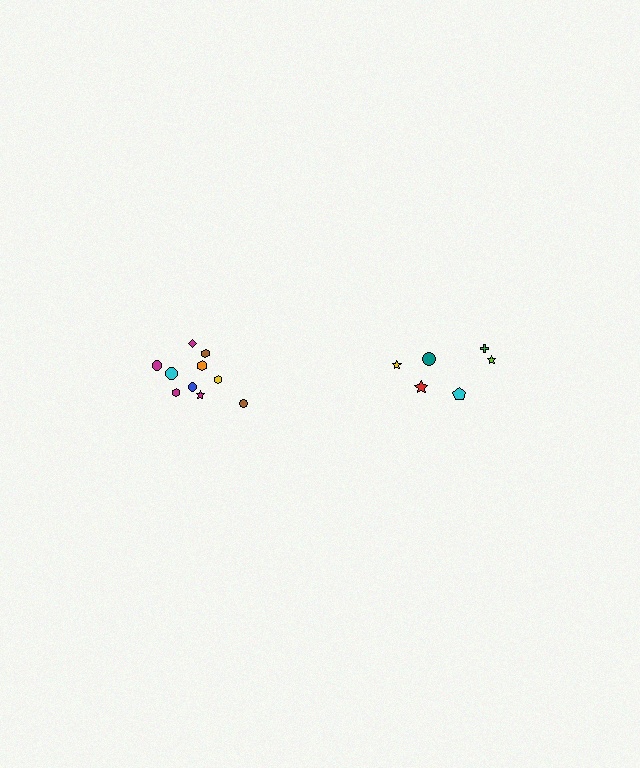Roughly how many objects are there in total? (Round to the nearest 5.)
Roughly 15 objects in total.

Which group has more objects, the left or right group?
The left group.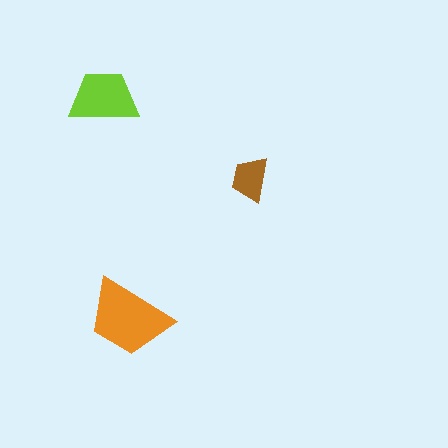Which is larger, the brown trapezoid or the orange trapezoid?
The orange one.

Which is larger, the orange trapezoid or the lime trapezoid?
The orange one.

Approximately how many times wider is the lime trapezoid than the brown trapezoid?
About 1.5 times wider.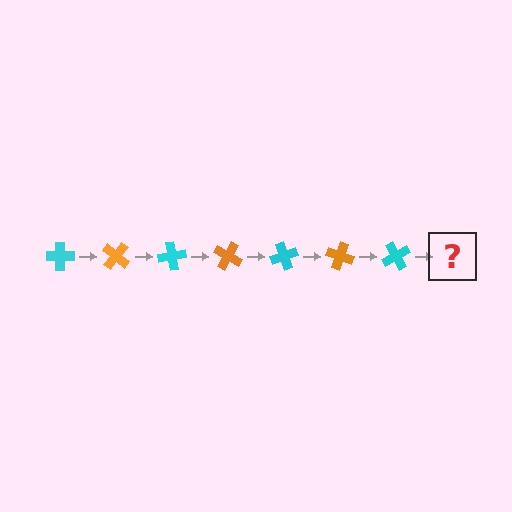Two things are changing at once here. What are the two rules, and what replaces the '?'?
The two rules are that it rotates 40 degrees each step and the color cycles through cyan and orange. The '?' should be an orange cross, rotated 280 degrees from the start.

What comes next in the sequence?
The next element should be an orange cross, rotated 280 degrees from the start.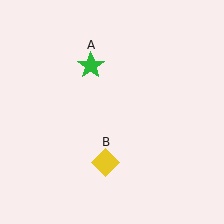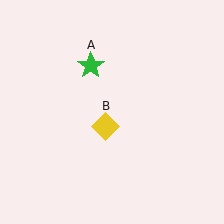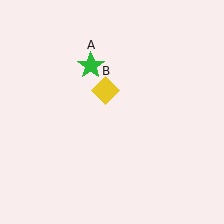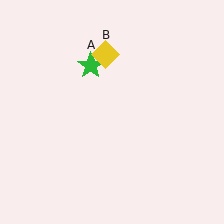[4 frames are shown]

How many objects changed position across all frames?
1 object changed position: yellow diamond (object B).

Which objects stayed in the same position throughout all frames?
Green star (object A) remained stationary.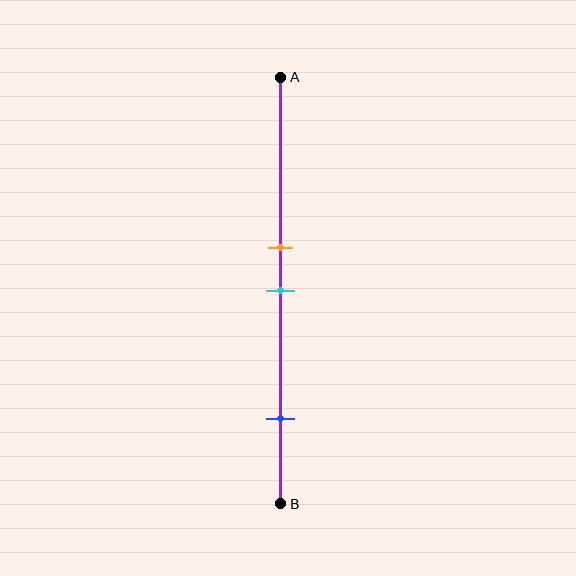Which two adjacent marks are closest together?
The orange and cyan marks are the closest adjacent pair.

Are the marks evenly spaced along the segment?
No, the marks are not evenly spaced.